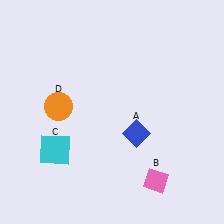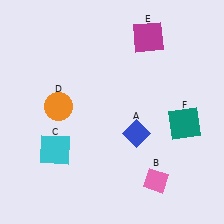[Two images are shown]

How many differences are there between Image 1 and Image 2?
There are 2 differences between the two images.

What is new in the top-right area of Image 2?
A magenta square (E) was added in the top-right area of Image 2.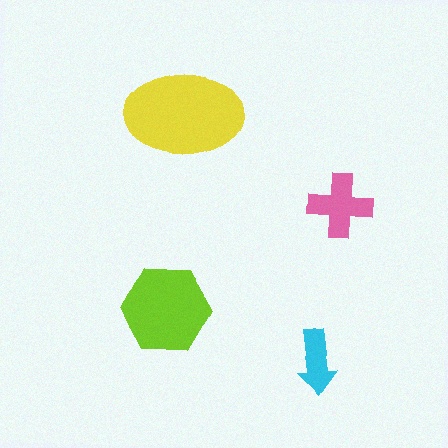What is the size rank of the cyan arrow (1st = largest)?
4th.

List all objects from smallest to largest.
The cyan arrow, the pink cross, the lime hexagon, the yellow ellipse.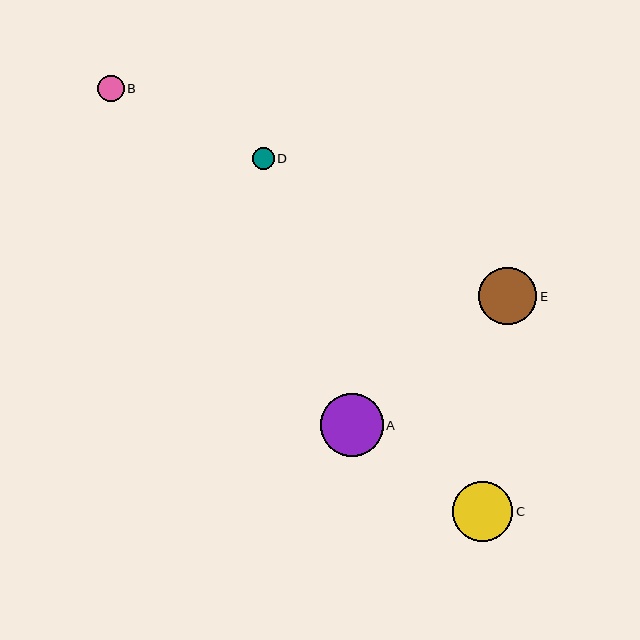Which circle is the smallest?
Circle D is the smallest with a size of approximately 22 pixels.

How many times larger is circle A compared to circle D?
Circle A is approximately 2.9 times the size of circle D.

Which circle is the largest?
Circle A is the largest with a size of approximately 63 pixels.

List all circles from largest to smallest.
From largest to smallest: A, C, E, B, D.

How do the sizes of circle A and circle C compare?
Circle A and circle C are approximately the same size.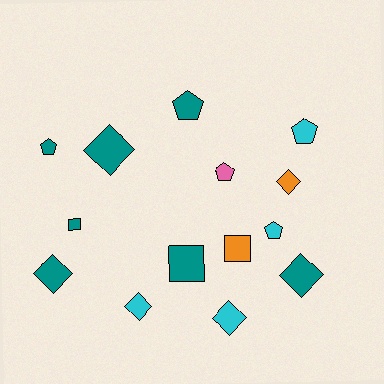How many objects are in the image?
There are 14 objects.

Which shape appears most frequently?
Diamond, with 6 objects.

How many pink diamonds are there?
There are no pink diamonds.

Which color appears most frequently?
Teal, with 7 objects.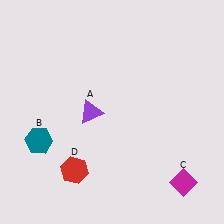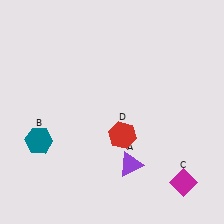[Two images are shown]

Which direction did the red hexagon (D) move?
The red hexagon (D) moved right.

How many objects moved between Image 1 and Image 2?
2 objects moved between the two images.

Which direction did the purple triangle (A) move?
The purple triangle (A) moved down.